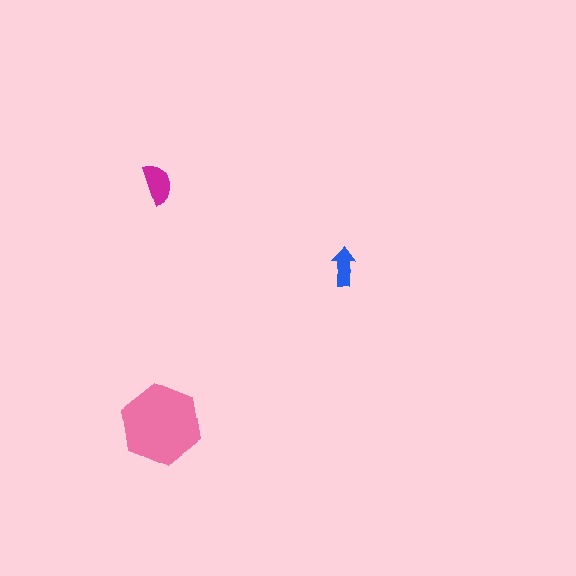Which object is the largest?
The pink hexagon.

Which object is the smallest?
The blue arrow.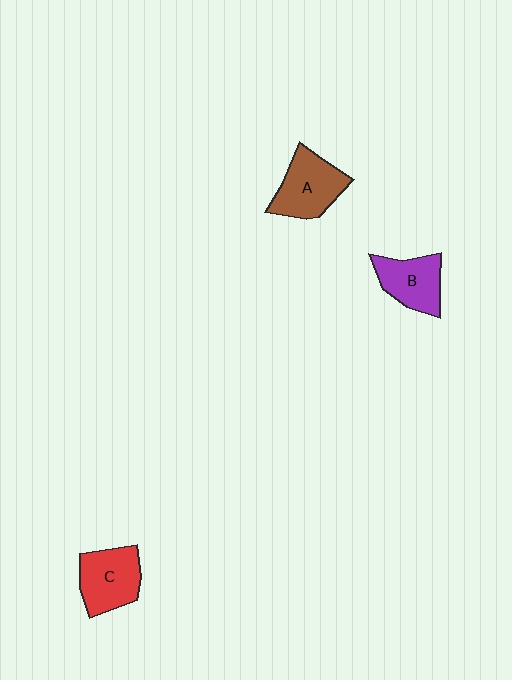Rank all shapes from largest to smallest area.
From largest to smallest: A (brown), C (red), B (purple).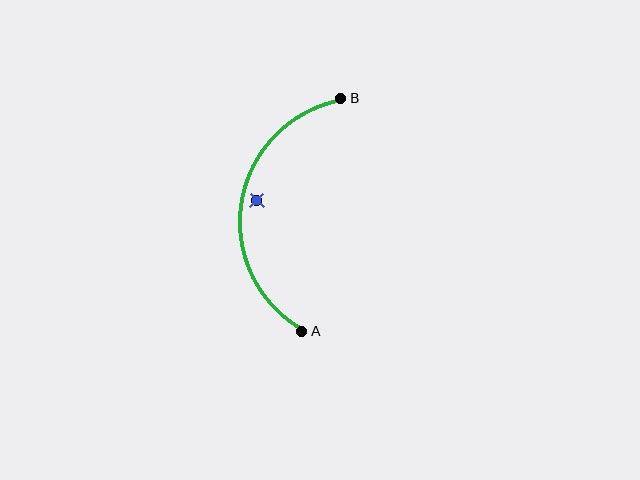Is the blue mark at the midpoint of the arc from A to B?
No — the blue mark does not lie on the arc at all. It sits slightly inside the curve.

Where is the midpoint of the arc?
The arc midpoint is the point on the curve farthest from the straight line joining A and B. It sits to the left of that line.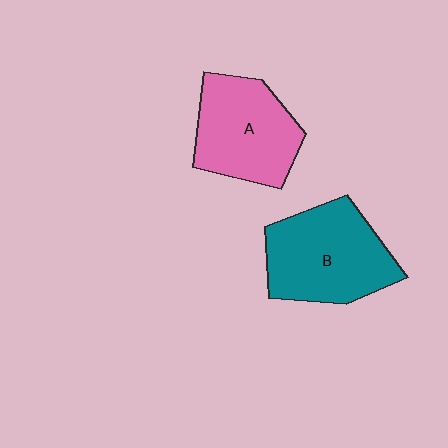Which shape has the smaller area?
Shape A (pink).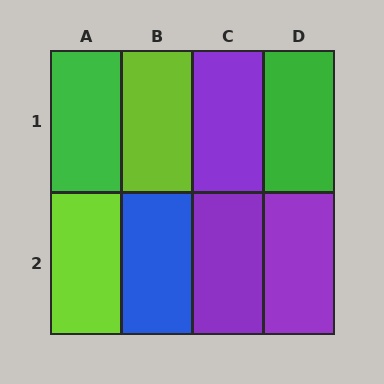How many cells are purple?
3 cells are purple.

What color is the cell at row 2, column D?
Purple.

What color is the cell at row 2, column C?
Purple.